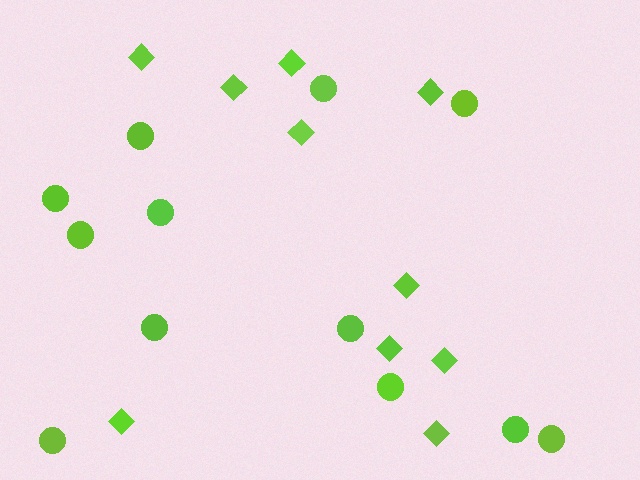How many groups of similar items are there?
There are 2 groups: one group of circles (12) and one group of diamonds (10).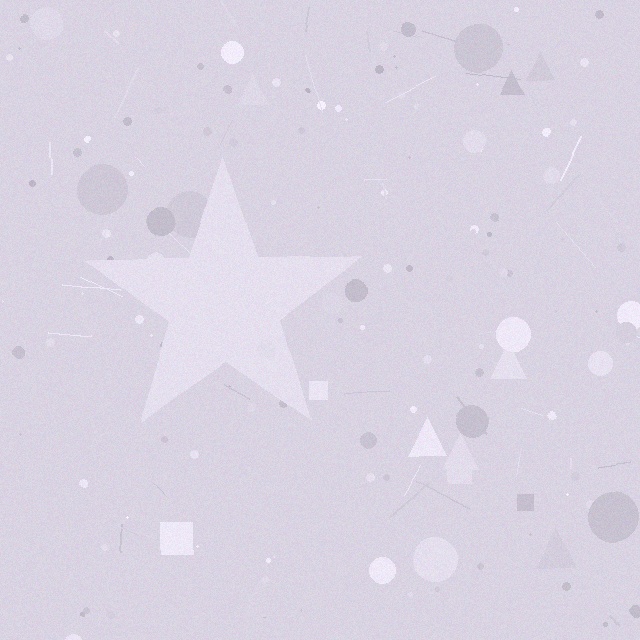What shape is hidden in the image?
A star is hidden in the image.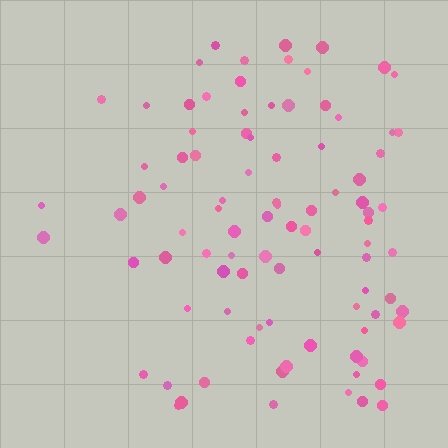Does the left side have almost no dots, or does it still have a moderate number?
Still a moderate number, just noticeably fewer than the right.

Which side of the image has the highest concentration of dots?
The right.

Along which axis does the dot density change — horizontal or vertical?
Horizontal.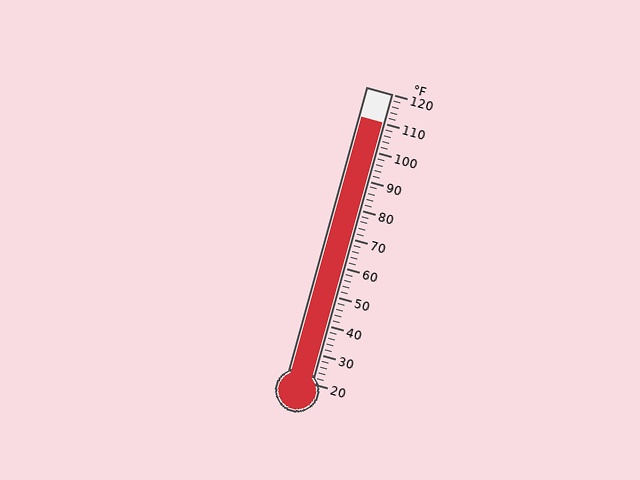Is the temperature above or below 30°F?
The temperature is above 30°F.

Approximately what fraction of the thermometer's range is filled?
The thermometer is filled to approximately 90% of its range.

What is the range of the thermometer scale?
The thermometer scale ranges from 20°F to 120°F.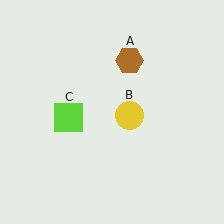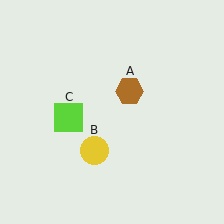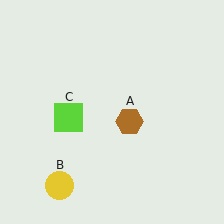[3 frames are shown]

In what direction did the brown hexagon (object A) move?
The brown hexagon (object A) moved down.